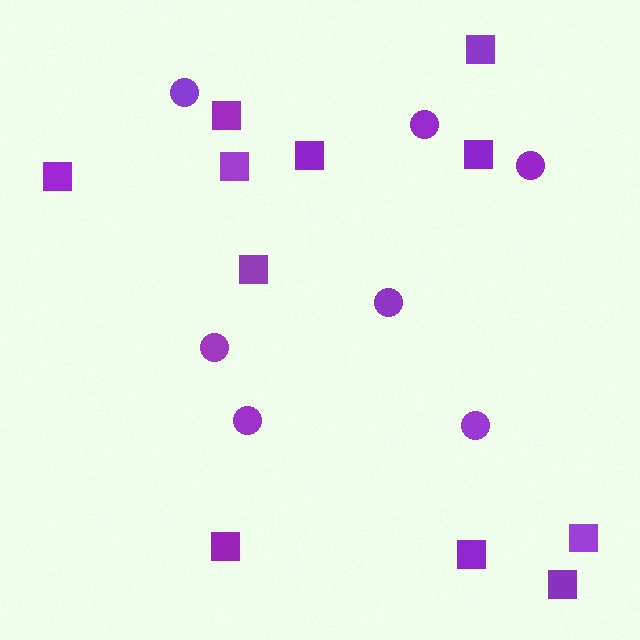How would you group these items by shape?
There are 2 groups: one group of squares (11) and one group of circles (7).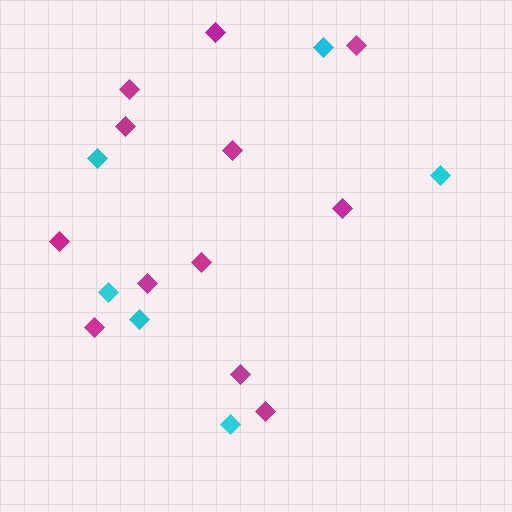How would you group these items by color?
There are 2 groups: one group of cyan diamonds (6) and one group of magenta diamonds (12).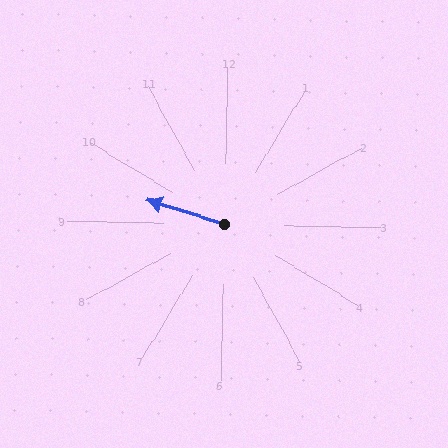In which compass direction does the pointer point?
West.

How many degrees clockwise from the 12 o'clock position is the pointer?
Approximately 286 degrees.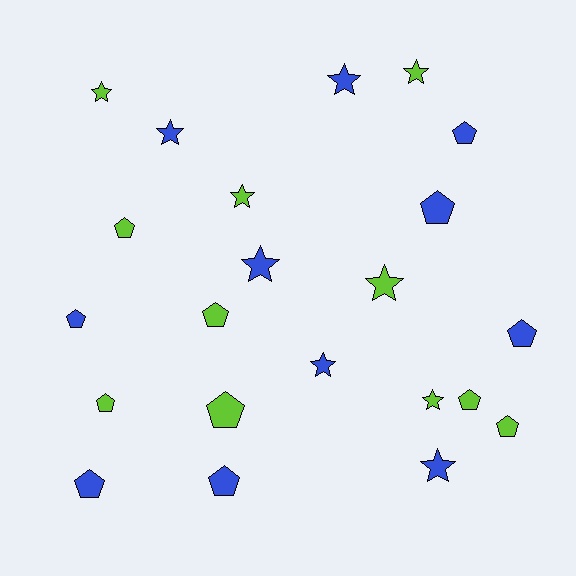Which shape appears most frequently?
Pentagon, with 12 objects.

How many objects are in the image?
There are 22 objects.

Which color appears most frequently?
Lime, with 11 objects.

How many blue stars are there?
There are 5 blue stars.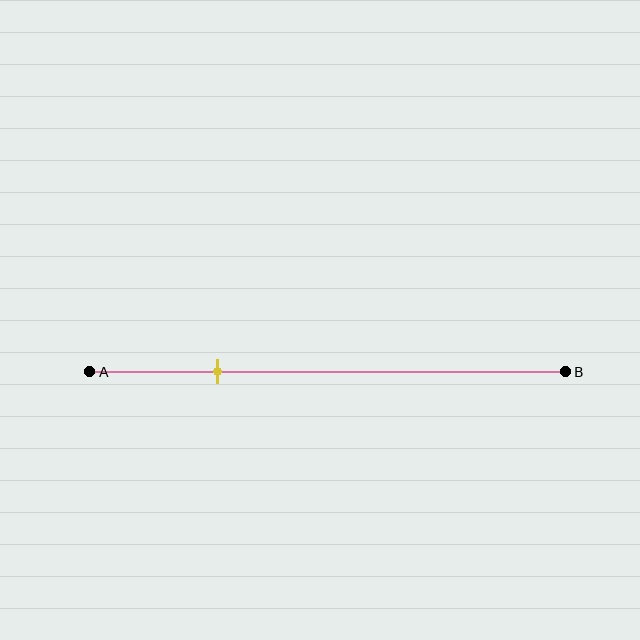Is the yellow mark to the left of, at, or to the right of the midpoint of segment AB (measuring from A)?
The yellow mark is to the left of the midpoint of segment AB.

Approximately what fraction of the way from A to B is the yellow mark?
The yellow mark is approximately 25% of the way from A to B.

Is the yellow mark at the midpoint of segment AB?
No, the mark is at about 25% from A, not at the 50% midpoint.